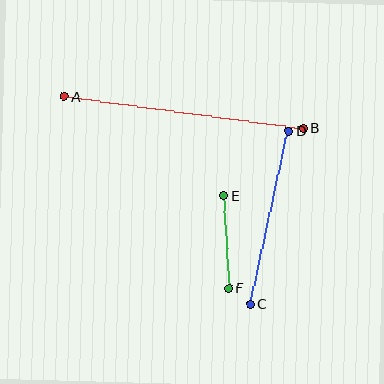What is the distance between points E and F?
The distance is approximately 93 pixels.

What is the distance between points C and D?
The distance is approximately 177 pixels.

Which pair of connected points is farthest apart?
Points A and B are farthest apart.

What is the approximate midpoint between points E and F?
The midpoint is at approximately (226, 242) pixels.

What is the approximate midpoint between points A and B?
The midpoint is at approximately (184, 112) pixels.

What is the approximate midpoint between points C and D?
The midpoint is at approximately (269, 217) pixels.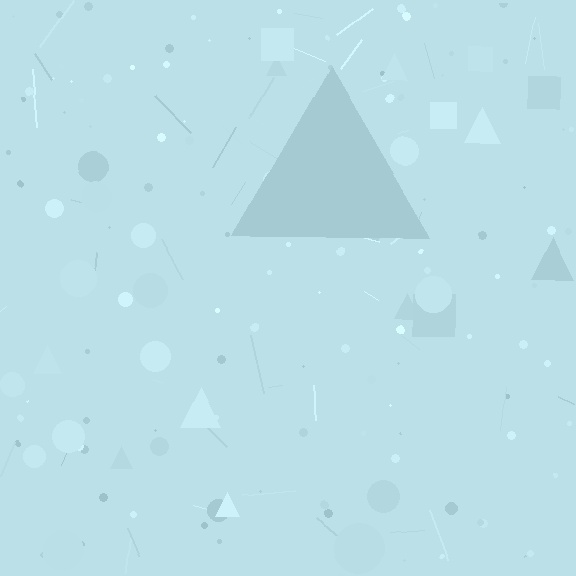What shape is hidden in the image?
A triangle is hidden in the image.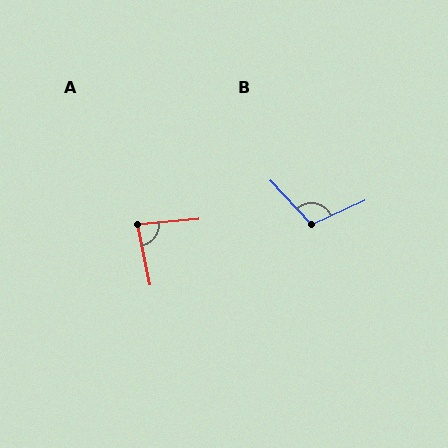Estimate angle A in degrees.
Approximately 83 degrees.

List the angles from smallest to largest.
A (83°), B (108°).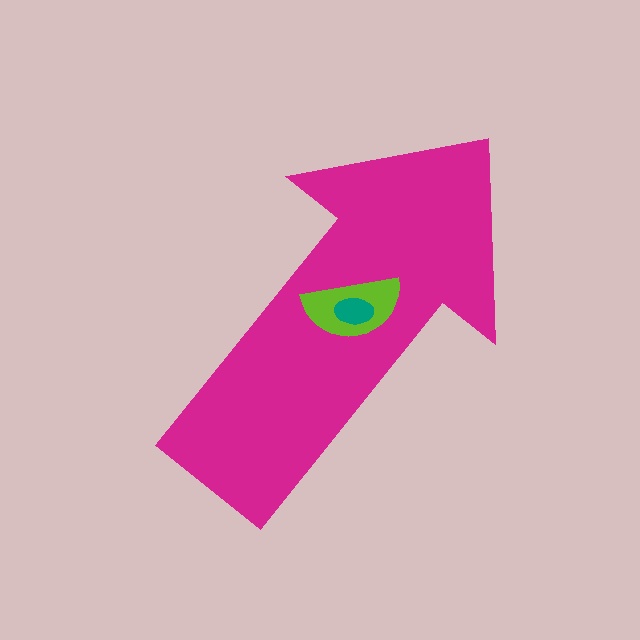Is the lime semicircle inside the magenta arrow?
Yes.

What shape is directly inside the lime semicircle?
The teal ellipse.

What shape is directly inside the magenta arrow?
The lime semicircle.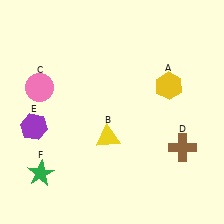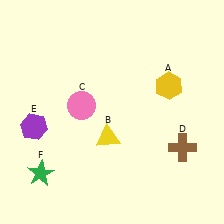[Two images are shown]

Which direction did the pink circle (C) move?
The pink circle (C) moved right.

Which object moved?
The pink circle (C) moved right.